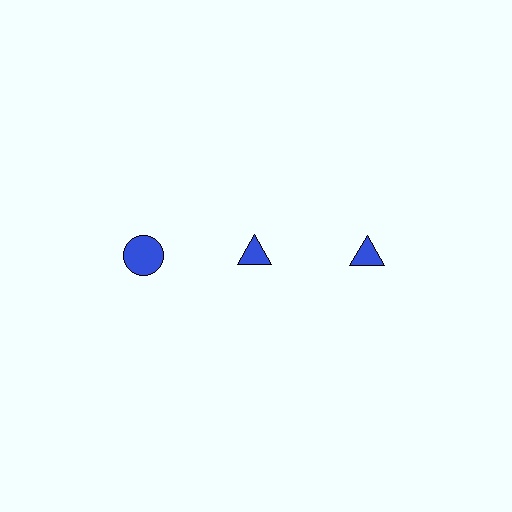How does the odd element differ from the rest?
It has a different shape: circle instead of triangle.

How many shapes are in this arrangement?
There are 3 shapes arranged in a grid pattern.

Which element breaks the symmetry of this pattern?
The blue circle in the top row, leftmost column breaks the symmetry. All other shapes are blue triangles.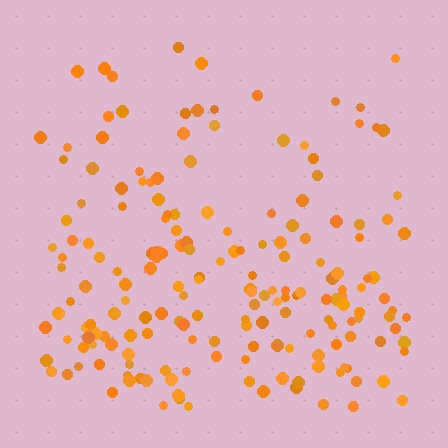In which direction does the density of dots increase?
From top to bottom, with the bottom side densest.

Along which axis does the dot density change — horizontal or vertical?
Vertical.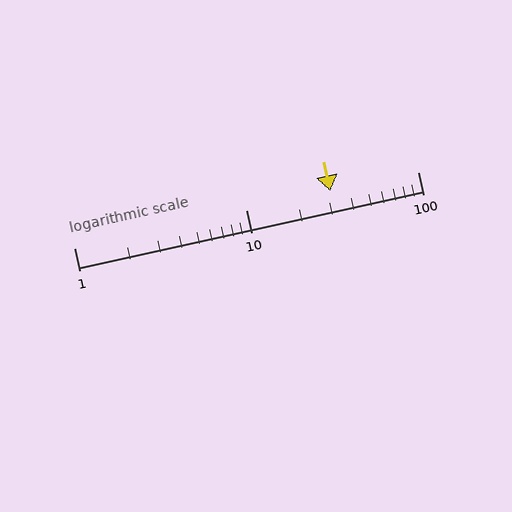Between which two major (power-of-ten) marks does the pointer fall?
The pointer is between 10 and 100.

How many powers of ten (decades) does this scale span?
The scale spans 2 decades, from 1 to 100.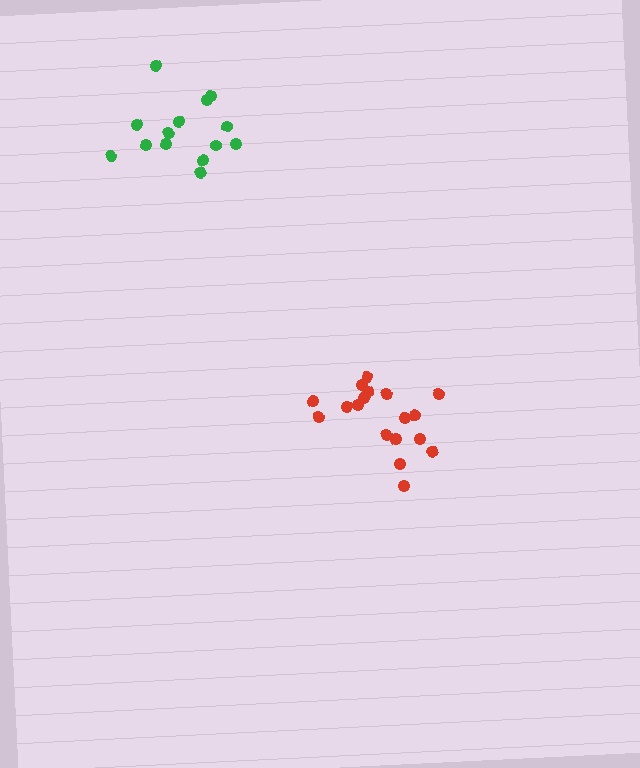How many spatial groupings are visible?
There are 2 spatial groupings.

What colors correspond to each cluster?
The clusters are colored: red, green.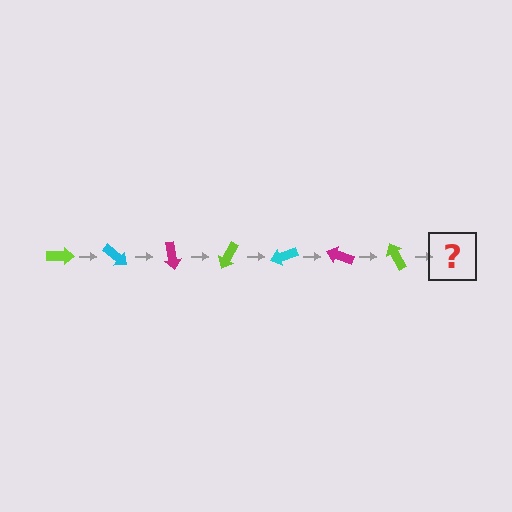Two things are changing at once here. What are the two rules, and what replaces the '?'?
The two rules are that it rotates 40 degrees each step and the color cycles through lime, cyan, and magenta. The '?' should be a cyan arrow, rotated 280 degrees from the start.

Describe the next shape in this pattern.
It should be a cyan arrow, rotated 280 degrees from the start.